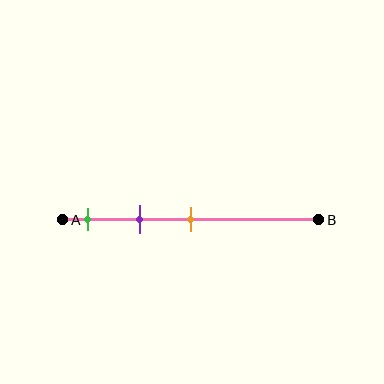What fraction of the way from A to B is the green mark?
The green mark is approximately 10% (0.1) of the way from A to B.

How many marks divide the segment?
There are 3 marks dividing the segment.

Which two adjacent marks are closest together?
The green and purple marks are the closest adjacent pair.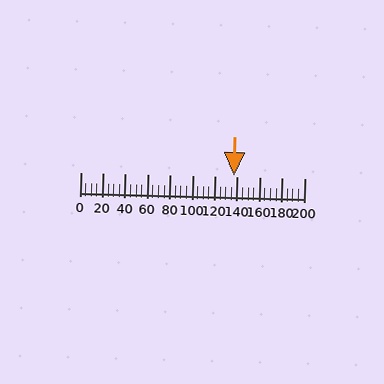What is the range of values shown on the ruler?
The ruler shows values from 0 to 200.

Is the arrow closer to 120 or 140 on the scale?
The arrow is closer to 140.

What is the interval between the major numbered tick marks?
The major tick marks are spaced 20 units apart.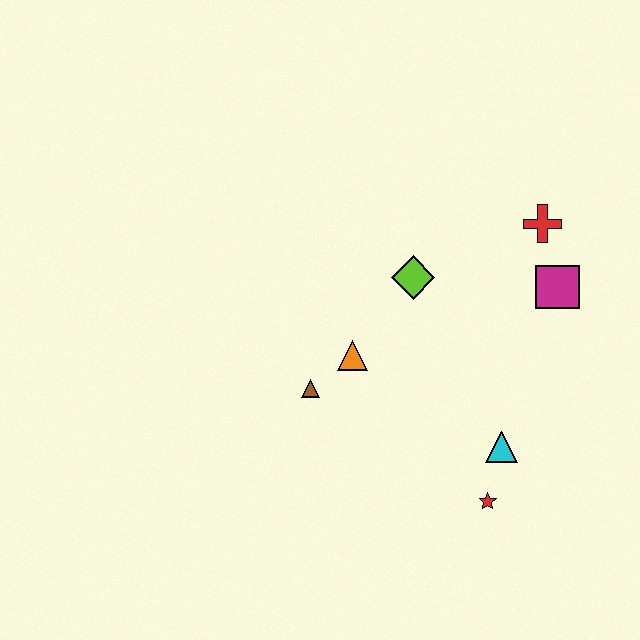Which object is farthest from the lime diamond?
The red star is farthest from the lime diamond.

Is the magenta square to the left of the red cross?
No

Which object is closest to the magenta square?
The red cross is closest to the magenta square.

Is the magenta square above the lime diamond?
No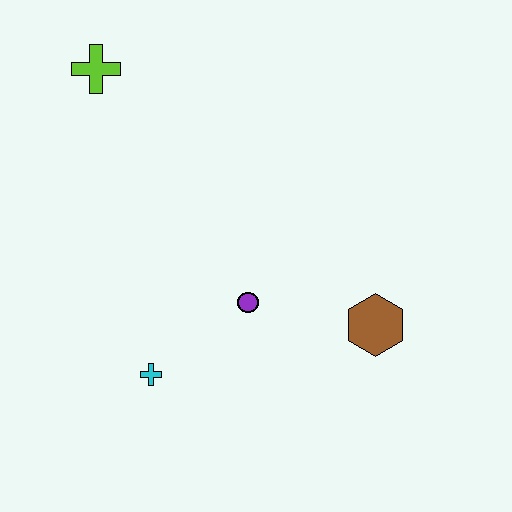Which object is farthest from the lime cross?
The brown hexagon is farthest from the lime cross.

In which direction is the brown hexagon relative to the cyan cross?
The brown hexagon is to the right of the cyan cross.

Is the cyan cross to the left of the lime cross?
No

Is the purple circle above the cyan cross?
Yes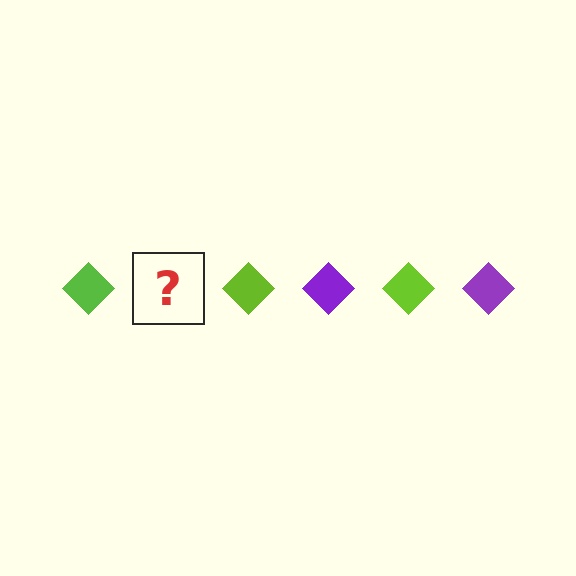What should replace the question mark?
The question mark should be replaced with a purple diamond.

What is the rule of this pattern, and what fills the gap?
The rule is that the pattern cycles through lime, purple diamonds. The gap should be filled with a purple diamond.